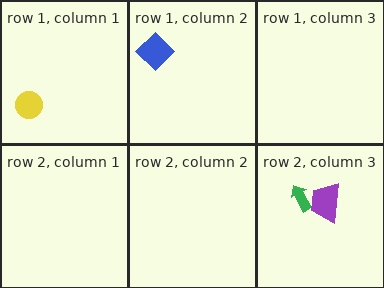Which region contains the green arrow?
The row 2, column 3 region.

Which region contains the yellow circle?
The row 1, column 1 region.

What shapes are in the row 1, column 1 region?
The yellow circle.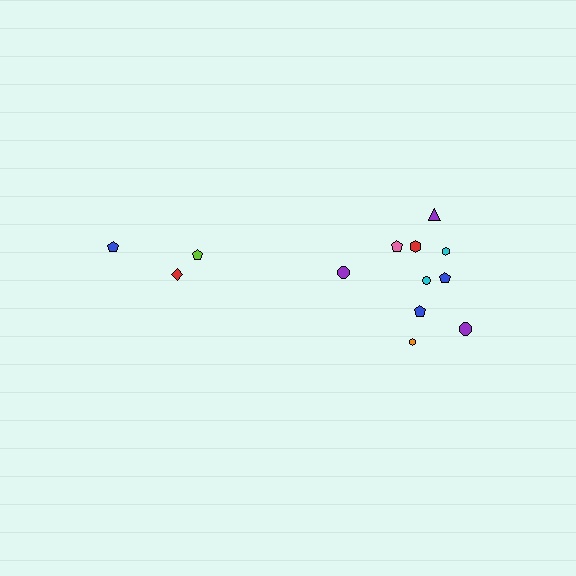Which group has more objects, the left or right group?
The right group.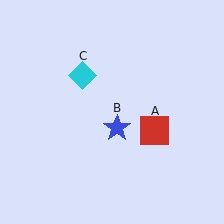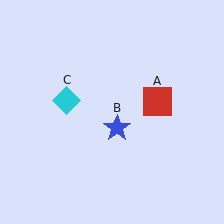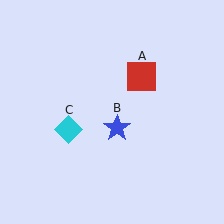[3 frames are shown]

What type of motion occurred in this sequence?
The red square (object A), cyan diamond (object C) rotated counterclockwise around the center of the scene.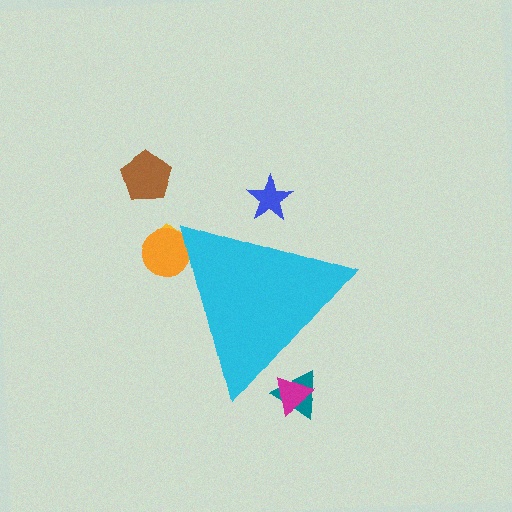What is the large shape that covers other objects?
A cyan triangle.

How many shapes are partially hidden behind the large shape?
5 shapes are partially hidden.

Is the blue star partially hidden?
Yes, the blue star is partially hidden behind the cyan triangle.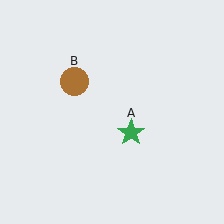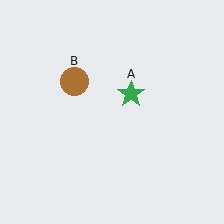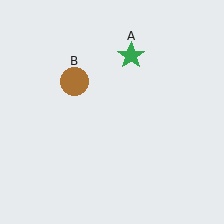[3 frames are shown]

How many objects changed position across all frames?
1 object changed position: green star (object A).